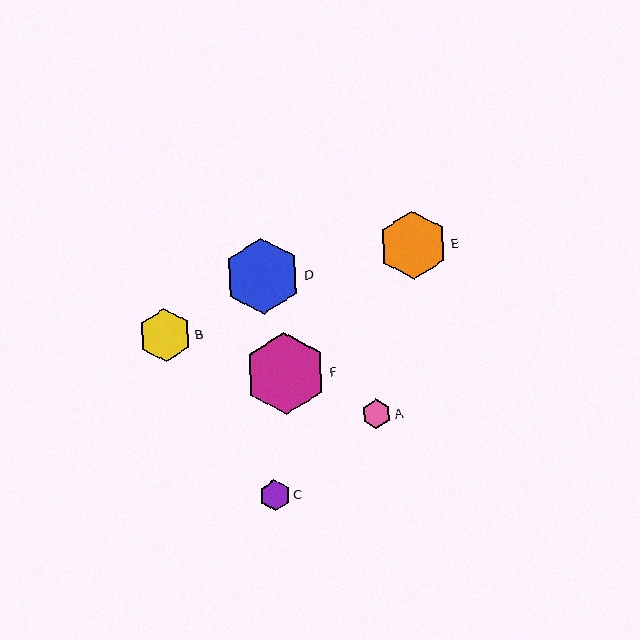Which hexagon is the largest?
Hexagon F is the largest with a size of approximately 82 pixels.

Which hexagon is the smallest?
Hexagon A is the smallest with a size of approximately 30 pixels.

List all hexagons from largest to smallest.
From largest to smallest: F, D, E, B, C, A.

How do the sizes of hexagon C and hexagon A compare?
Hexagon C and hexagon A are approximately the same size.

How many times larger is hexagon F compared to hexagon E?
Hexagon F is approximately 1.2 times the size of hexagon E.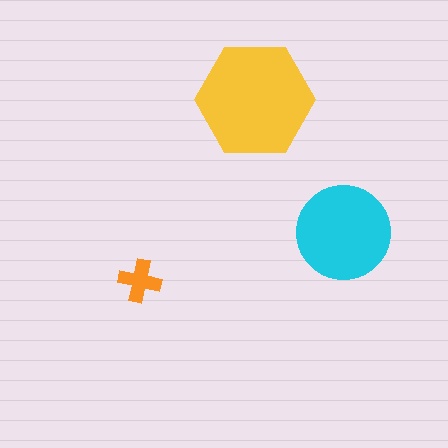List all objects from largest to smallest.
The yellow hexagon, the cyan circle, the orange cross.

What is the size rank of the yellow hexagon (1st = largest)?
1st.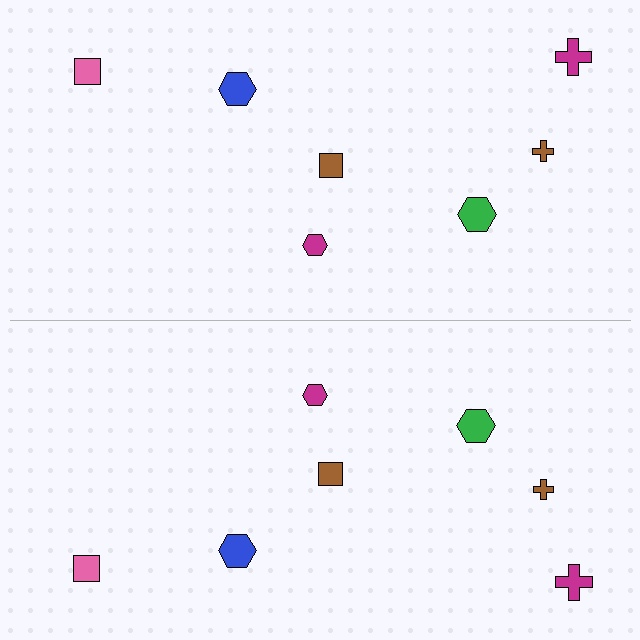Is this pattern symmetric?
Yes, this pattern has bilateral (reflection) symmetry.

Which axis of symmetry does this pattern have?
The pattern has a horizontal axis of symmetry running through the center of the image.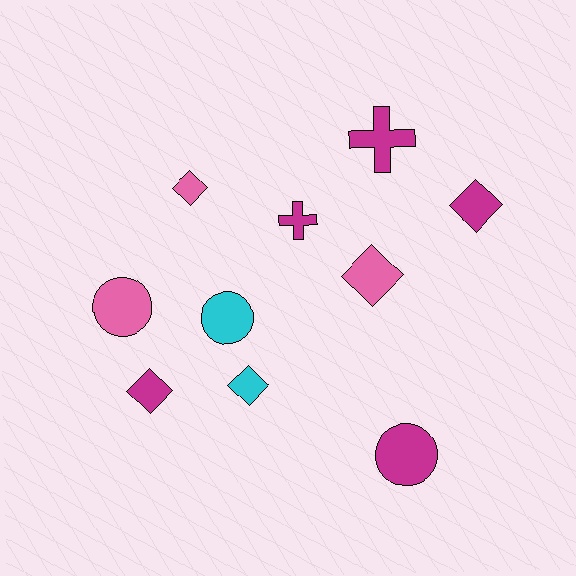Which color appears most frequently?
Magenta, with 5 objects.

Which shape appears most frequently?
Diamond, with 5 objects.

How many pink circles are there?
There is 1 pink circle.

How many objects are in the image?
There are 10 objects.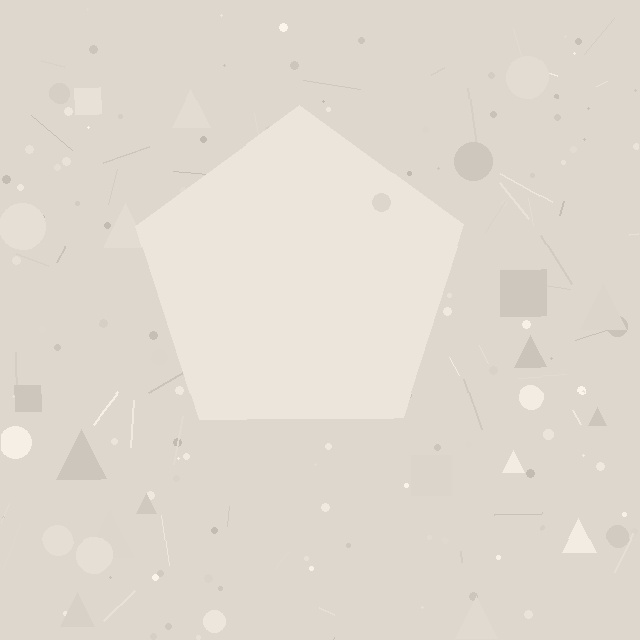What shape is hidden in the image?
A pentagon is hidden in the image.